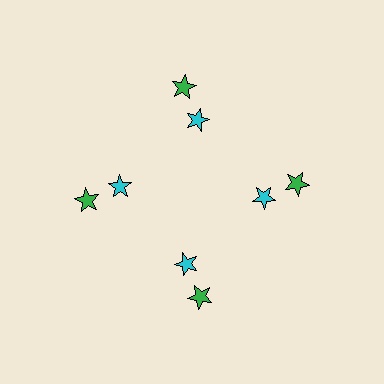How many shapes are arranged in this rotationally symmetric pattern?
There are 8 shapes, arranged in 4 groups of 2.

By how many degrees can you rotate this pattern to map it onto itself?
The pattern maps onto itself every 90 degrees of rotation.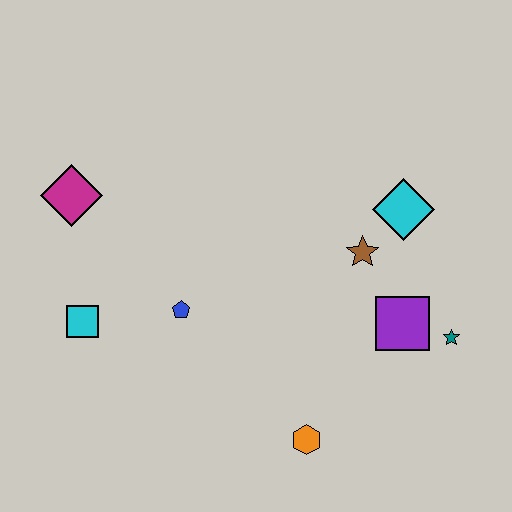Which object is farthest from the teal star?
The magenta diamond is farthest from the teal star.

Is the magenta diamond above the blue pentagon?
Yes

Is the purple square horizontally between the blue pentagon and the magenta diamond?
No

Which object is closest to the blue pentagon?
The cyan square is closest to the blue pentagon.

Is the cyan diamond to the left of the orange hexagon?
No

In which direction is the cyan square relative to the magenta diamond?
The cyan square is below the magenta diamond.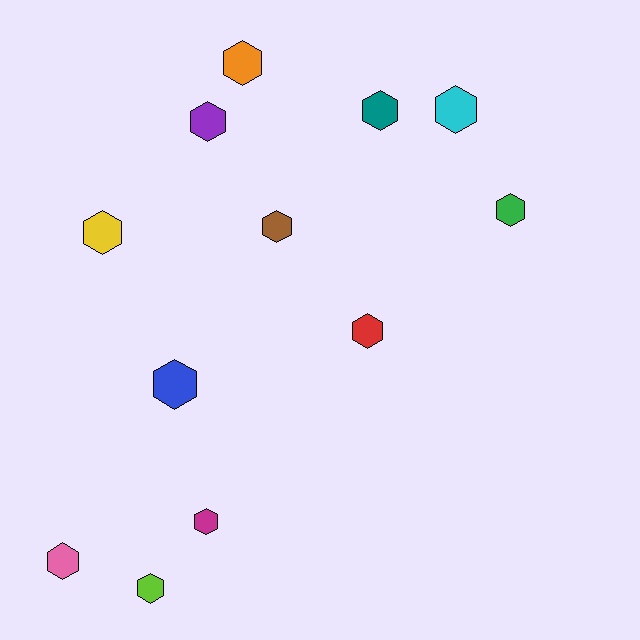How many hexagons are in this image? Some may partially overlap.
There are 12 hexagons.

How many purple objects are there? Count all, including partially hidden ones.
There is 1 purple object.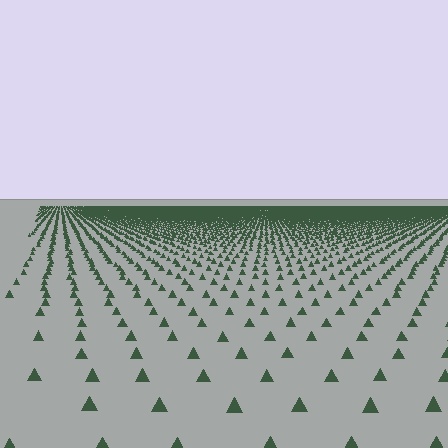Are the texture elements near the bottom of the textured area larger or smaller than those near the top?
Larger. Near the bottom, elements are closer to the viewer and appear at a bigger on-screen size.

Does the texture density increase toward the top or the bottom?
Density increases toward the top.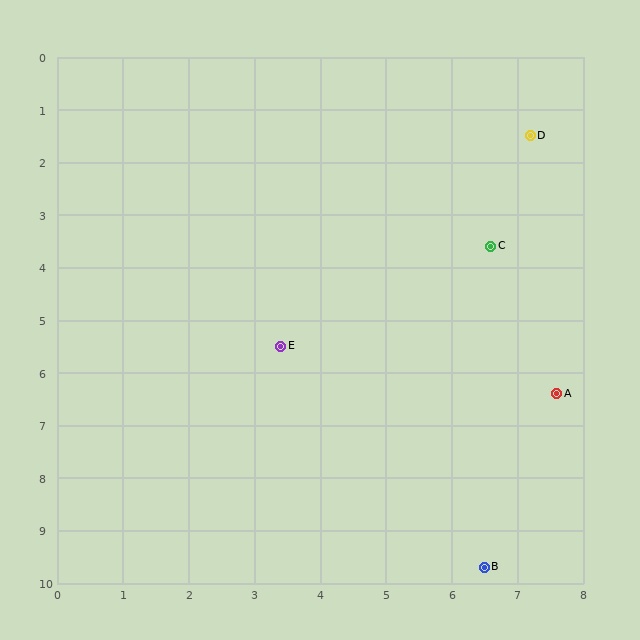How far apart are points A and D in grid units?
Points A and D are about 4.9 grid units apart.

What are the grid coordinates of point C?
Point C is at approximately (6.6, 3.6).